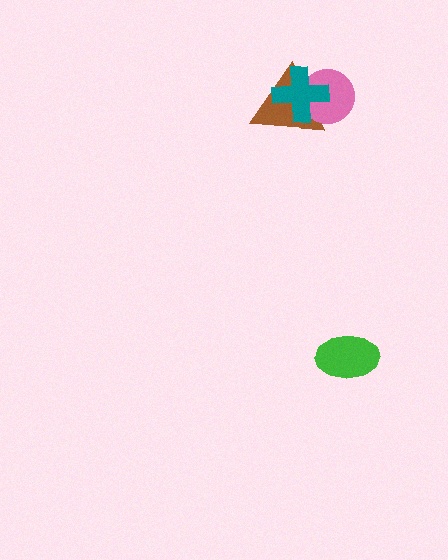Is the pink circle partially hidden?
Yes, it is partially covered by another shape.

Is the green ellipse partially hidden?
No, no other shape covers it.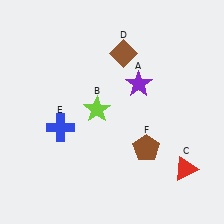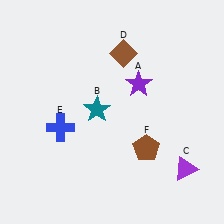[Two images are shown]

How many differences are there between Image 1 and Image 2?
There are 2 differences between the two images.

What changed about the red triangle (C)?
In Image 1, C is red. In Image 2, it changed to purple.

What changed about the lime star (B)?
In Image 1, B is lime. In Image 2, it changed to teal.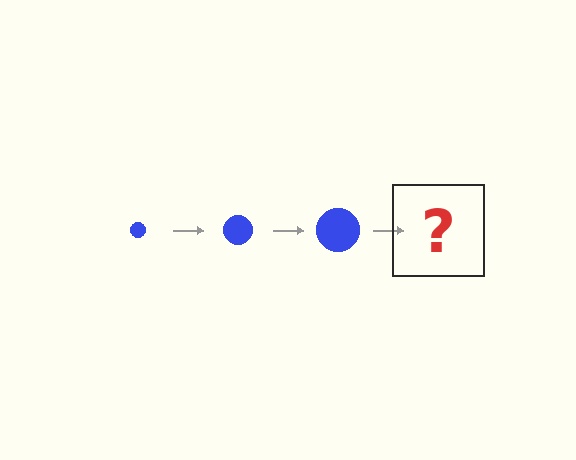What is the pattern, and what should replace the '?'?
The pattern is that the circle gets progressively larger each step. The '?' should be a blue circle, larger than the previous one.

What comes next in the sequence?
The next element should be a blue circle, larger than the previous one.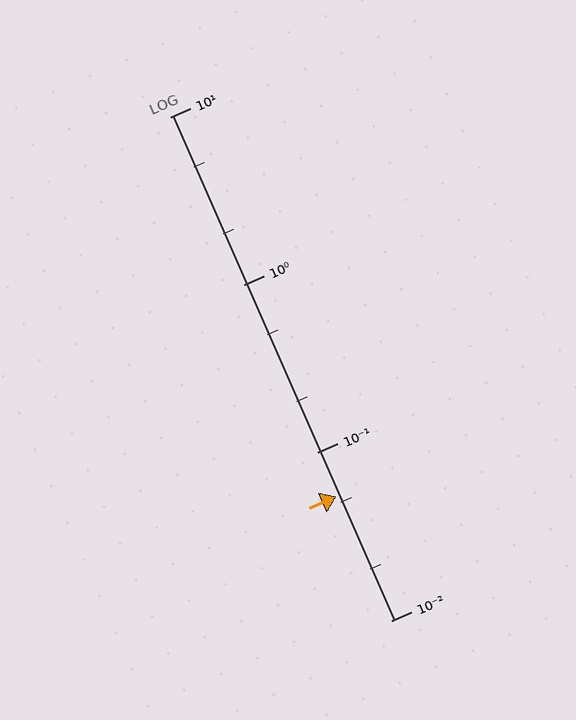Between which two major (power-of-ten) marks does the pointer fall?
The pointer is between 0.01 and 0.1.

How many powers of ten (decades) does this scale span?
The scale spans 3 decades, from 0.01 to 10.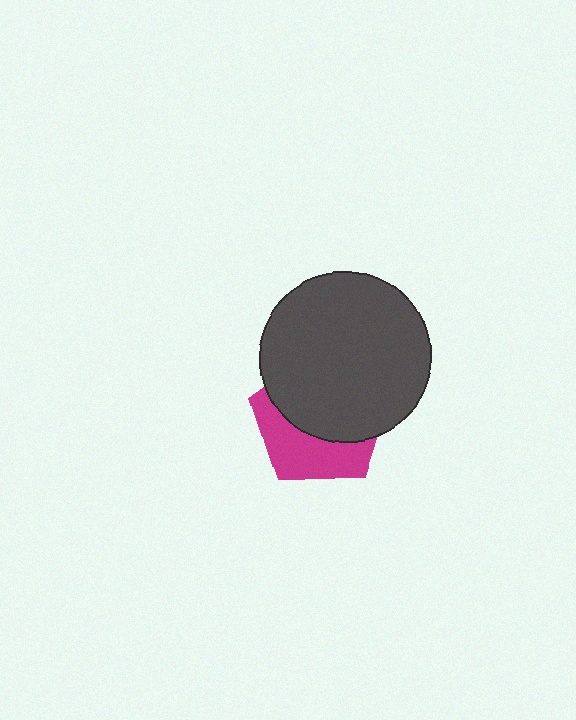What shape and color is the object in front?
The object in front is a dark gray circle.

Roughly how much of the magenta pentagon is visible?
A small part of it is visible (roughly 40%).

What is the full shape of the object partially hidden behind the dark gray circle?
The partially hidden object is a magenta pentagon.